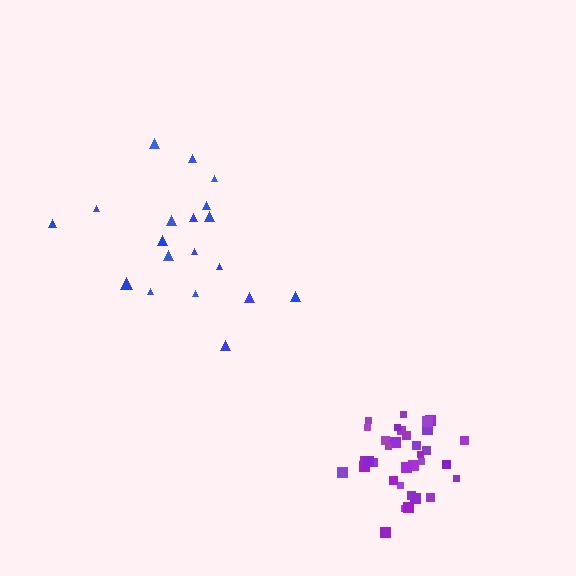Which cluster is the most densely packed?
Purple.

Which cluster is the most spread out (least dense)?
Blue.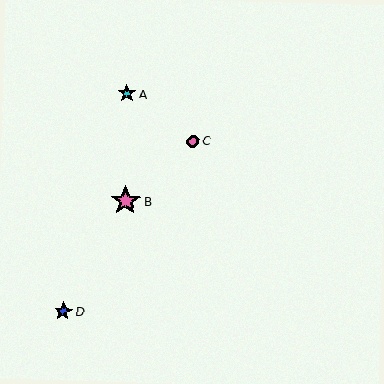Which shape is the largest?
The pink star (labeled B) is the largest.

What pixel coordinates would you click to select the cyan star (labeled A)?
Click at (127, 94) to select the cyan star A.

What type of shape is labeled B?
Shape B is a pink star.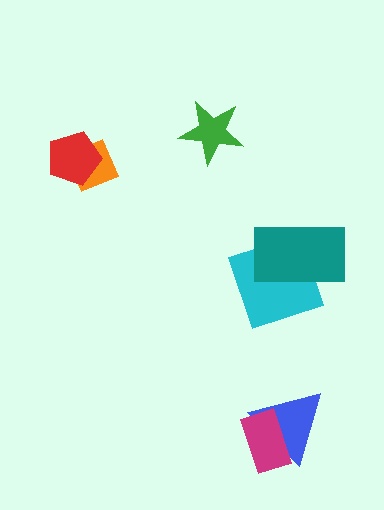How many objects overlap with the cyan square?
1 object overlaps with the cyan square.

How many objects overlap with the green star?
0 objects overlap with the green star.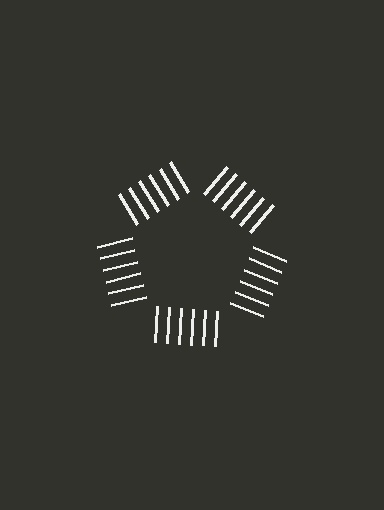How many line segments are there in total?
30 — 6 along each of the 5 edges.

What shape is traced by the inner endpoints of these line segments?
An illusory pentagon — the line segments terminate on its edges but no continuous stroke is drawn.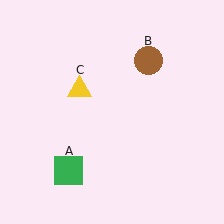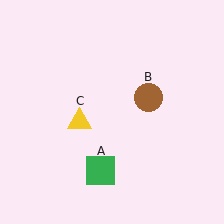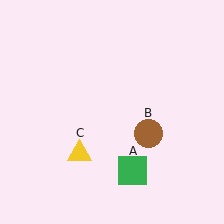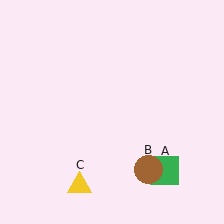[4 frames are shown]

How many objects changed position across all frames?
3 objects changed position: green square (object A), brown circle (object B), yellow triangle (object C).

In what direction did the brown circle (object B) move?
The brown circle (object B) moved down.